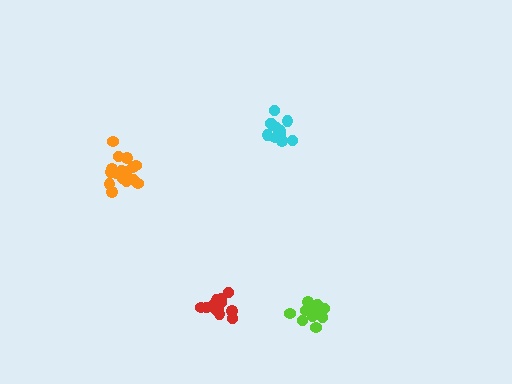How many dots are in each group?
Group 1: 12 dots, Group 2: 17 dots, Group 3: 13 dots, Group 4: 14 dots (56 total).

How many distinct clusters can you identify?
There are 4 distinct clusters.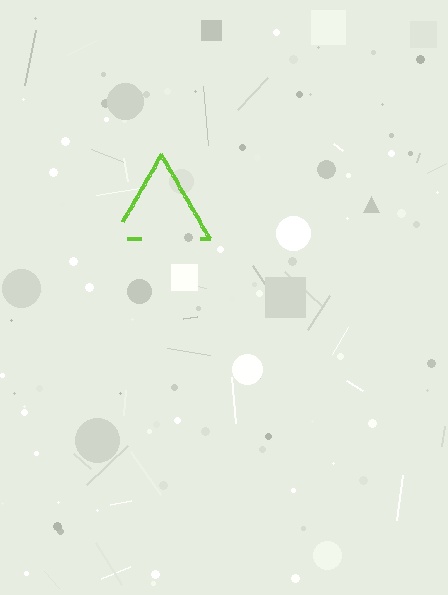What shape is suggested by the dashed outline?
The dashed outline suggests a triangle.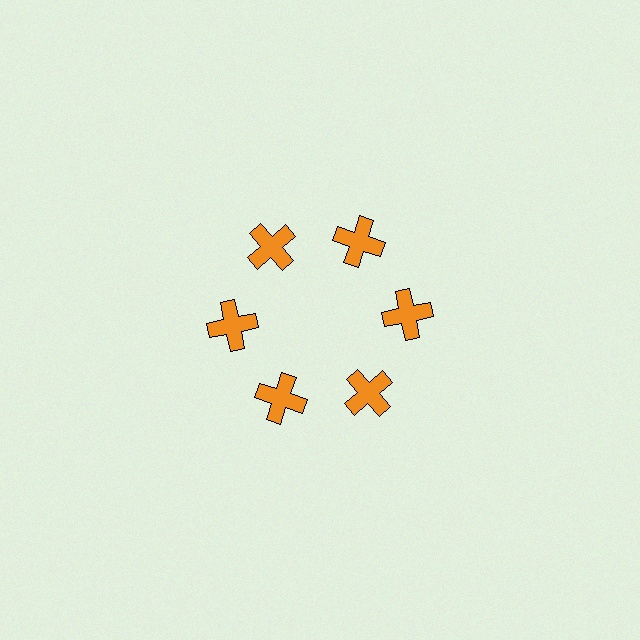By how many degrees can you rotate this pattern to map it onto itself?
The pattern maps onto itself every 60 degrees of rotation.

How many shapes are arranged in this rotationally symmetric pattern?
There are 6 shapes, arranged in 6 groups of 1.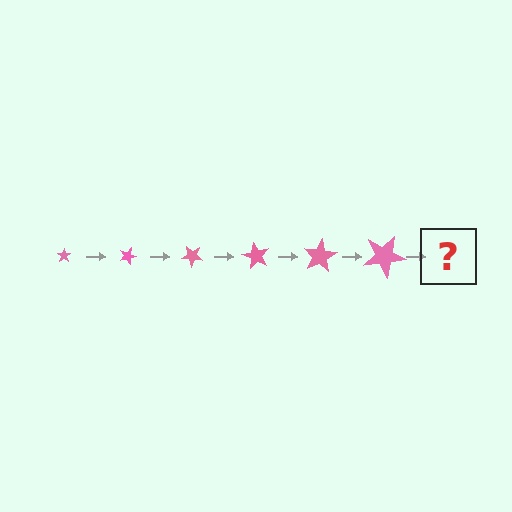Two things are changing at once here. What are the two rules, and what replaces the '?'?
The two rules are that the star grows larger each step and it rotates 20 degrees each step. The '?' should be a star, larger than the previous one and rotated 120 degrees from the start.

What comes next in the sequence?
The next element should be a star, larger than the previous one and rotated 120 degrees from the start.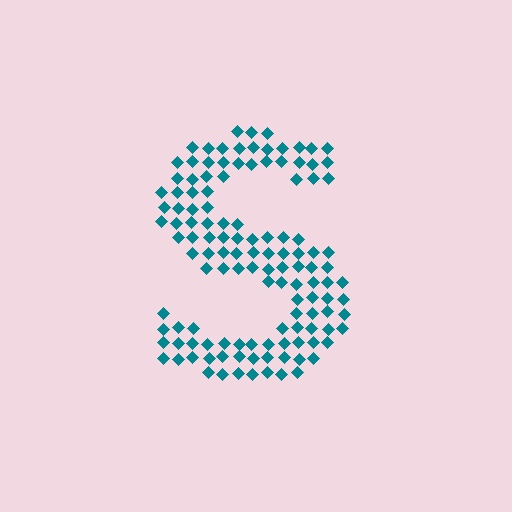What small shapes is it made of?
It is made of small diamonds.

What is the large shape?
The large shape is the letter S.